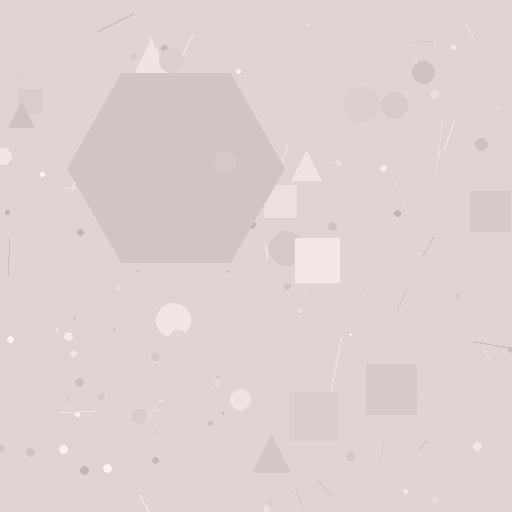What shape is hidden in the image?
A hexagon is hidden in the image.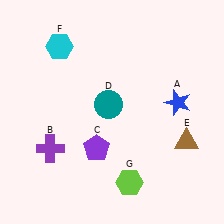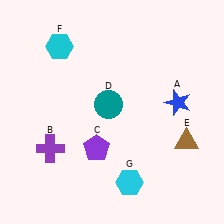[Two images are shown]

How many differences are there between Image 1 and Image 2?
There is 1 difference between the two images.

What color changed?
The hexagon (G) changed from lime in Image 1 to cyan in Image 2.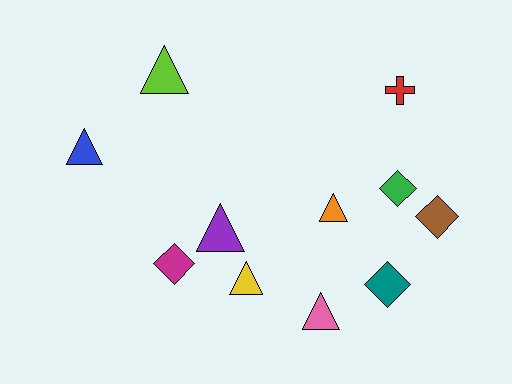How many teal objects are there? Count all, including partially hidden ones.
There is 1 teal object.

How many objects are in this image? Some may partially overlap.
There are 11 objects.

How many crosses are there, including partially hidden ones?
There is 1 cross.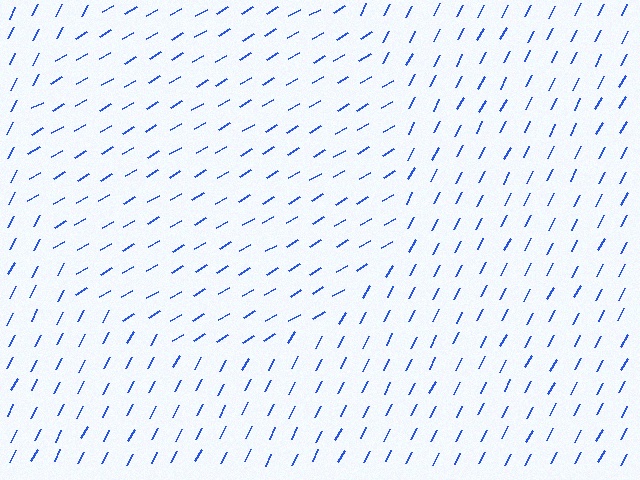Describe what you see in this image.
The image is filled with small blue line segments. A circle region in the image has lines oriented differently from the surrounding lines, creating a visible texture boundary.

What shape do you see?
I see a circle.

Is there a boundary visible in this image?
Yes, there is a texture boundary formed by a change in line orientation.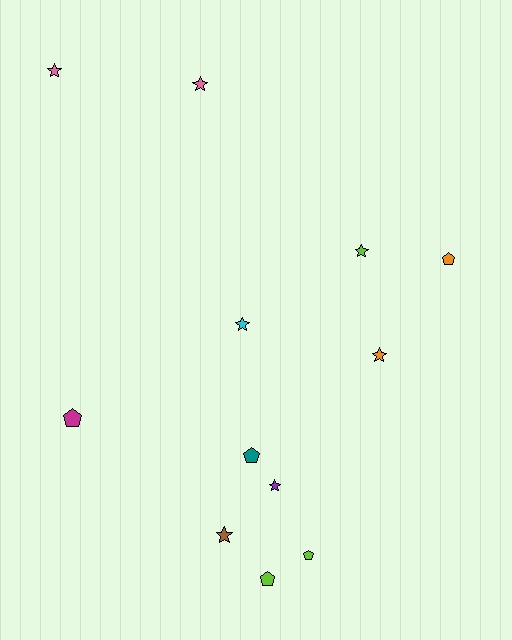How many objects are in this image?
There are 12 objects.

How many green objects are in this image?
There are no green objects.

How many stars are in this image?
There are 7 stars.